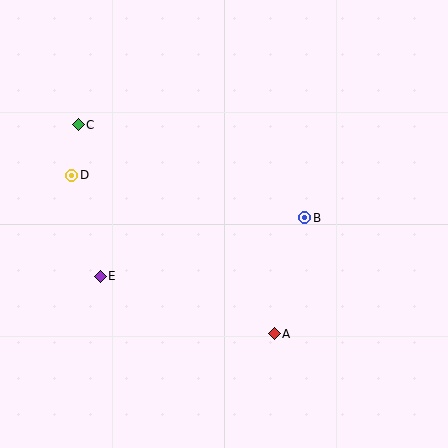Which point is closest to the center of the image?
Point B at (305, 218) is closest to the center.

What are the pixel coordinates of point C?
Point C is at (78, 125).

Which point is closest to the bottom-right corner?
Point A is closest to the bottom-right corner.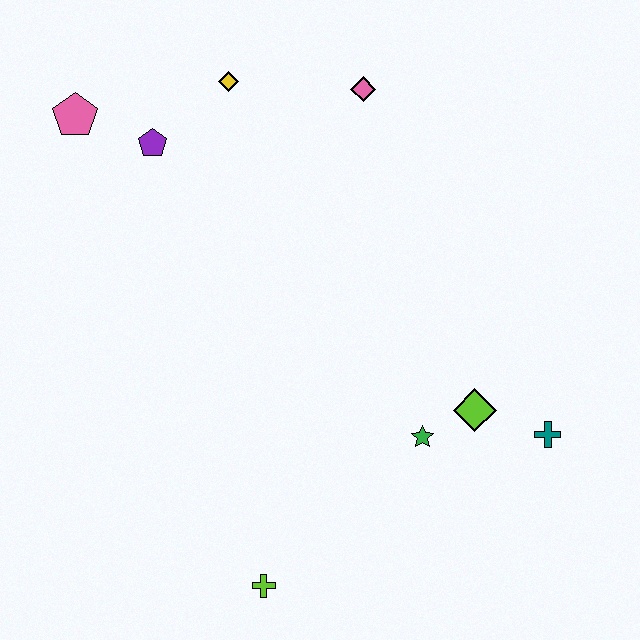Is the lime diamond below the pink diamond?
Yes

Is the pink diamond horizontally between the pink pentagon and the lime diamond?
Yes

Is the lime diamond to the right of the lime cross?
Yes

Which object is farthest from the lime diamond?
The pink pentagon is farthest from the lime diamond.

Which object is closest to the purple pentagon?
The pink pentagon is closest to the purple pentagon.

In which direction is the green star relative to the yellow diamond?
The green star is below the yellow diamond.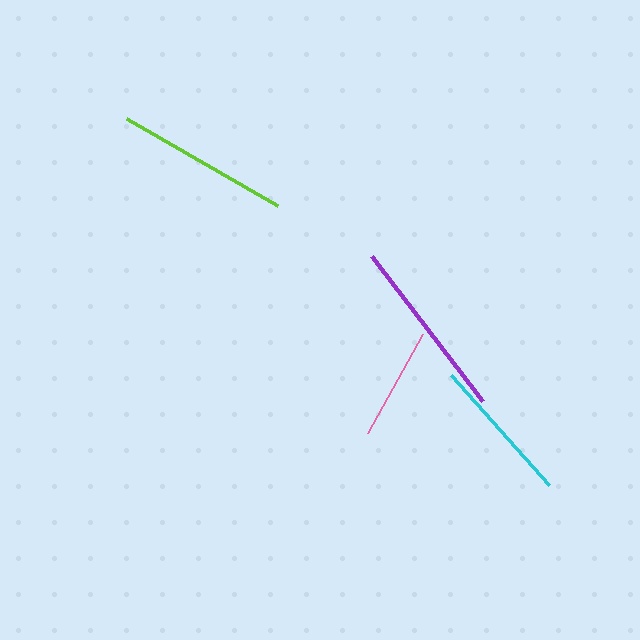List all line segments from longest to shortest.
From longest to shortest: purple, lime, cyan, pink.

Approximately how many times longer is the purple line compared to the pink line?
The purple line is approximately 1.6 times the length of the pink line.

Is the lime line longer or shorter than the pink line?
The lime line is longer than the pink line.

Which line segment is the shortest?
The pink line is the shortest at approximately 113 pixels.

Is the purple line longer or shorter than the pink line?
The purple line is longer than the pink line.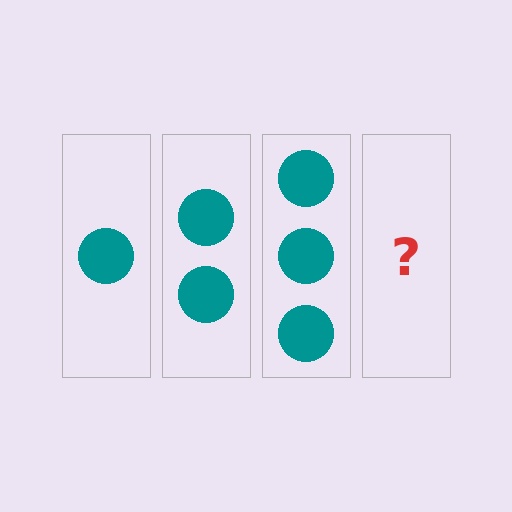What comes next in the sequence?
The next element should be 4 circles.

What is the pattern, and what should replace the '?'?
The pattern is that each step adds one more circle. The '?' should be 4 circles.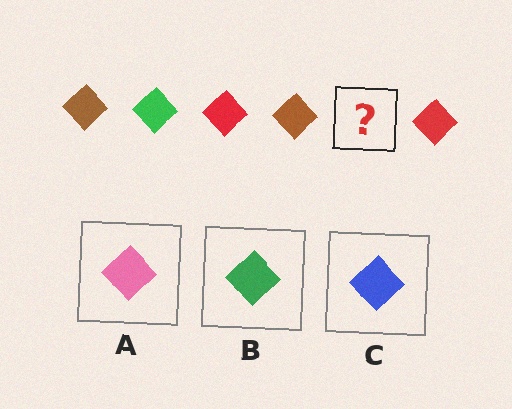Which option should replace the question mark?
Option B.